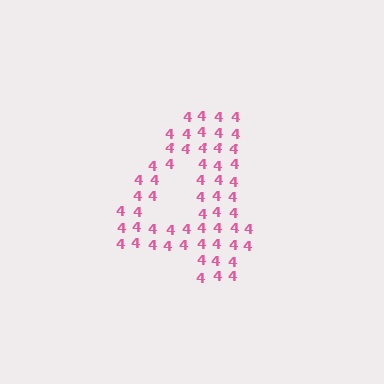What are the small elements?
The small elements are digit 4's.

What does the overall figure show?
The overall figure shows the digit 4.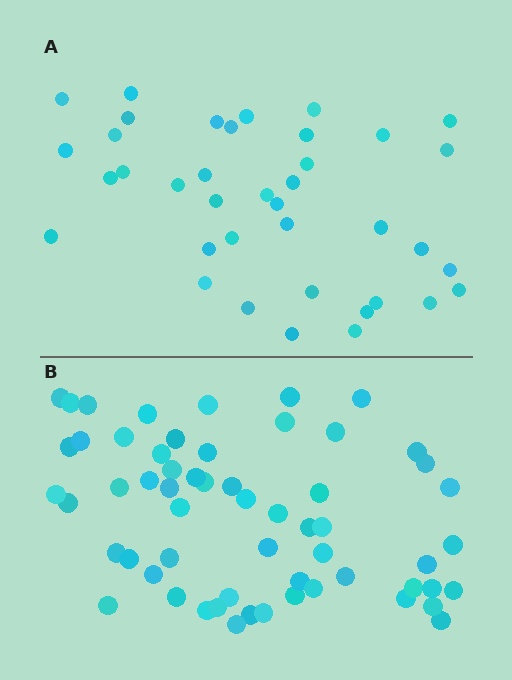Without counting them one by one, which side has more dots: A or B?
Region B (the bottom region) has more dots.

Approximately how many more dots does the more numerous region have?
Region B has approximately 20 more dots than region A.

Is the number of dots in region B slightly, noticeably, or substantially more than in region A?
Region B has substantially more. The ratio is roughly 1.6 to 1.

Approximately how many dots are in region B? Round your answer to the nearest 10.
About 60 dots. (The exact count is 59, which rounds to 60.)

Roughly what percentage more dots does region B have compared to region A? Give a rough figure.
About 55% more.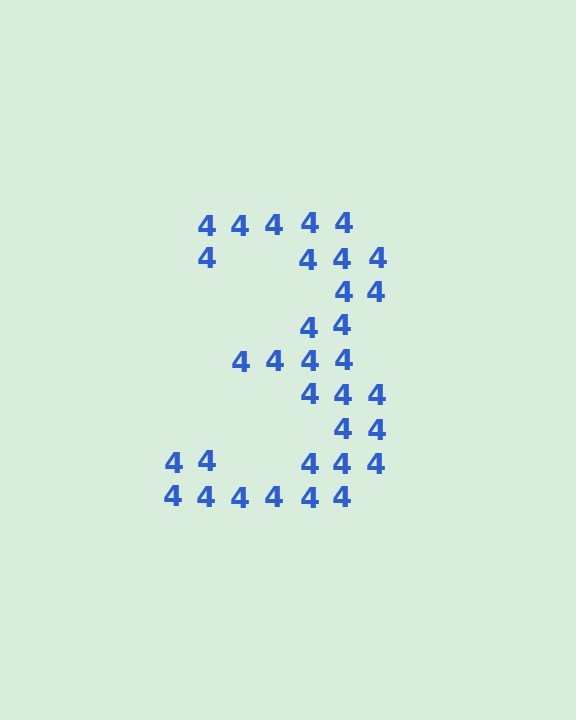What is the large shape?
The large shape is the digit 3.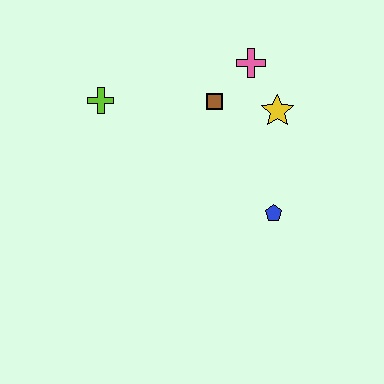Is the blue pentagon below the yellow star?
Yes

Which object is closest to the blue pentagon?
The yellow star is closest to the blue pentagon.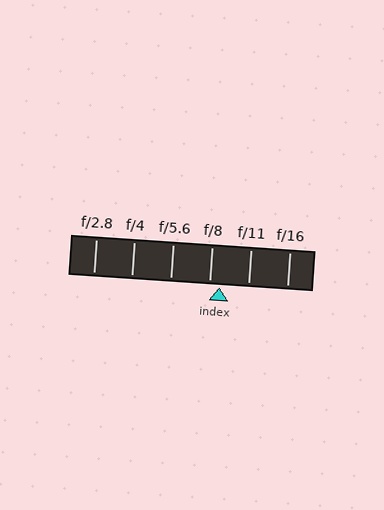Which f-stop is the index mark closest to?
The index mark is closest to f/8.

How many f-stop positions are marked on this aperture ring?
There are 6 f-stop positions marked.